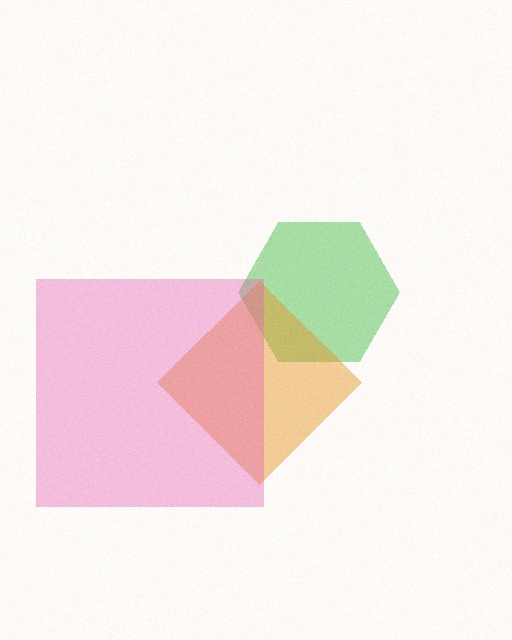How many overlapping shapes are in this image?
There are 3 overlapping shapes in the image.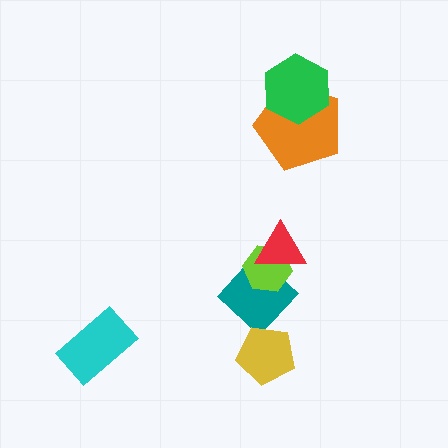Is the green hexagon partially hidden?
No, no other shape covers it.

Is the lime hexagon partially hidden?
Yes, it is partially covered by another shape.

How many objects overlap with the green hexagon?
1 object overlaps with the green hexagon.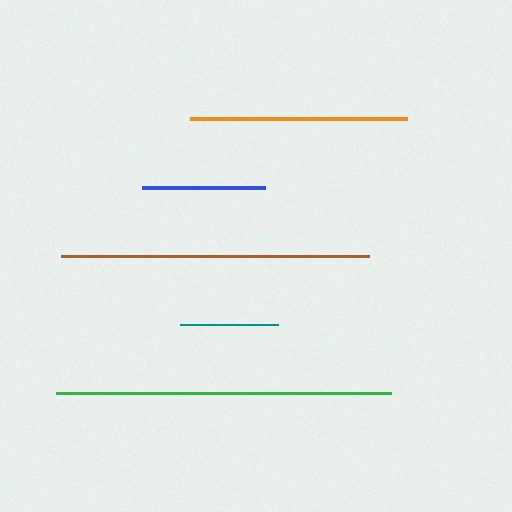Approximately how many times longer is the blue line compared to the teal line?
The blue line is approximately 1.3 times the length of the teal line.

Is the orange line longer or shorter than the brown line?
The brown line is longer than the orange line.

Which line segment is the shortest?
The teal line is the shortest at approximately 97 pixels.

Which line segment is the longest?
The green line is the longest at approximately 335 pixels.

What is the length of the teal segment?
The teal segment is approximately 97 pixels long.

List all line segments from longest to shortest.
From longest to shortest: green, brown, orange, blue, teal.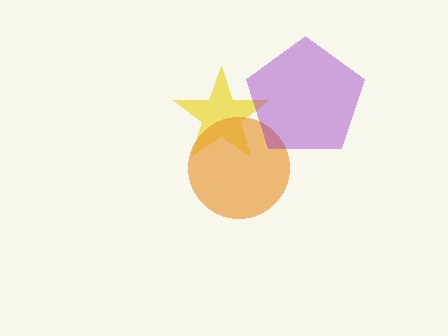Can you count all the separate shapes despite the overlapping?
Yes, there are 3 separate shapes.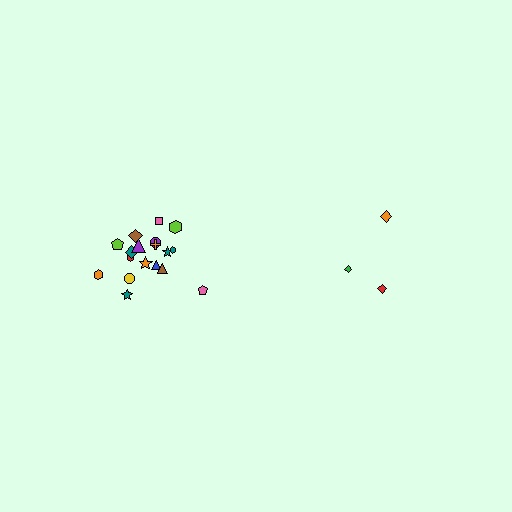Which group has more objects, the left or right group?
The left group.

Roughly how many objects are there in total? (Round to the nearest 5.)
Roughly 20 objects in total.